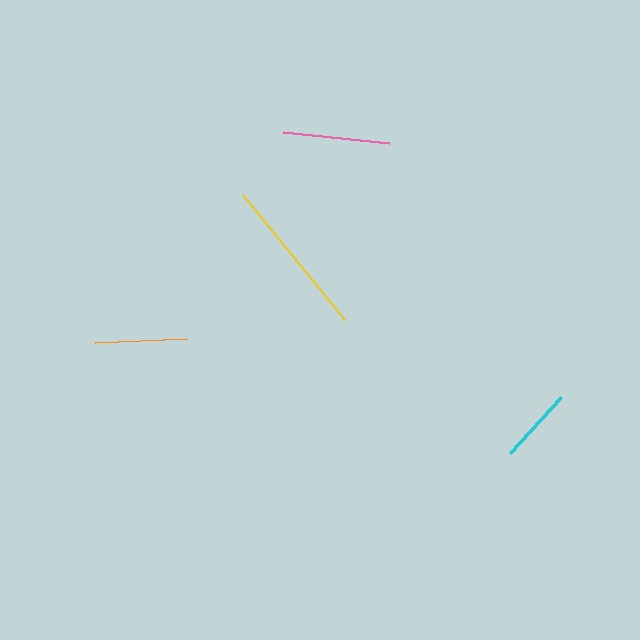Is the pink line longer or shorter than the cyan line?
The pink line is longer than the cyan line.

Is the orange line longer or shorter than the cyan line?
The orange line is longer than the cyan line.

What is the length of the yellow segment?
The yellow segment is approximately 160 pixels long.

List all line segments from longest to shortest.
From longest to shortest: yellow, pink, orange, cyan.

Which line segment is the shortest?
The cyan line is the shortest at approximately 76 pixels.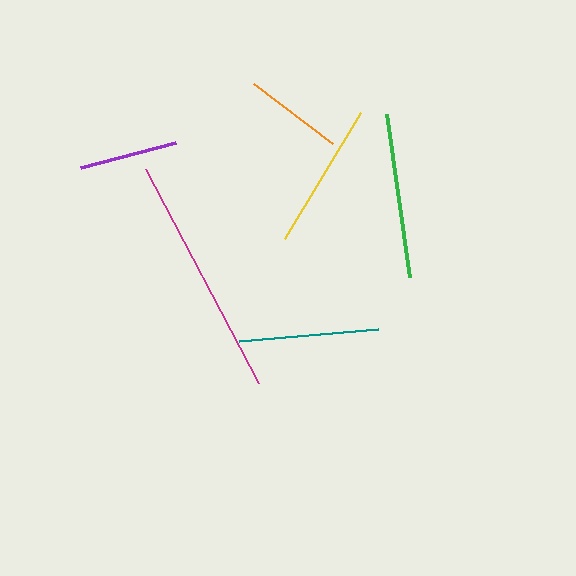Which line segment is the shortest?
The purple line is the shortest at approximately 99 pixels.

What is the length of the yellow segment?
The yellow segment is approximately 147 pixels long.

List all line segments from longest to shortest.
From longest to shortest: magenta, green, yellow, teal, orange, purple.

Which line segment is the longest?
The magenta line is the longest at approximately 242 pixels.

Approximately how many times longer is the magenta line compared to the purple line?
The magenta line is approximately 2.4 times the length of the purple line.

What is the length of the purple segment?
The purple segment is approximately 99 pixels long.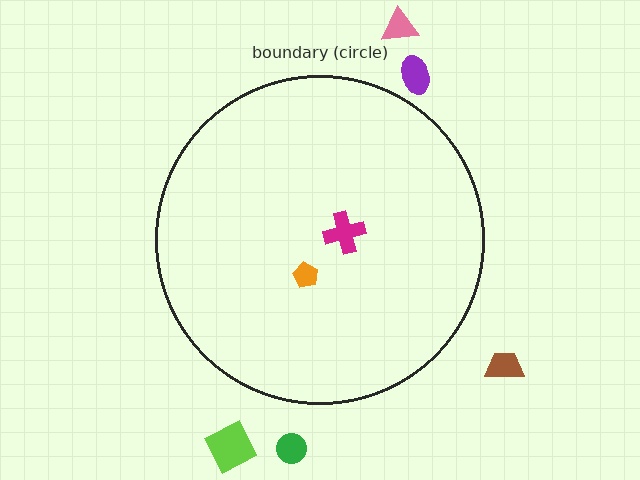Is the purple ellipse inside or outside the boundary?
Outside.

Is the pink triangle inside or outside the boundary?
Outside.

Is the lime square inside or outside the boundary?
Outside.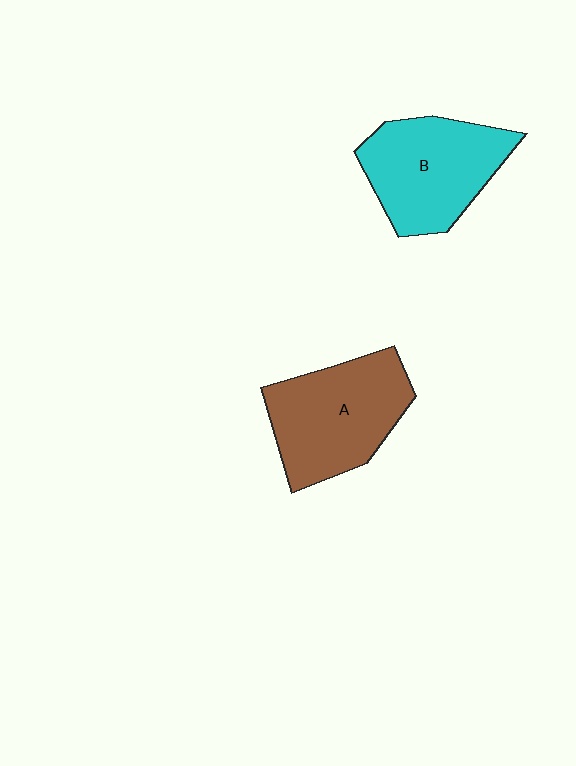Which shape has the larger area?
Shape A (brown).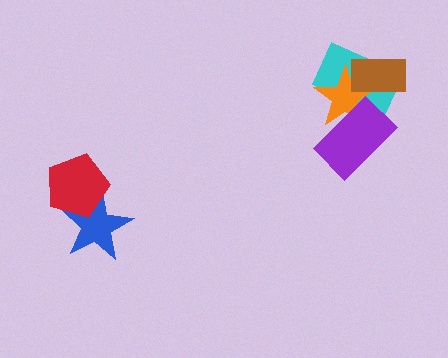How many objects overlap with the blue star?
1 object overlaps with the blue star.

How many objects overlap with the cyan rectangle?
3 objects overlap with the cyan rectangle.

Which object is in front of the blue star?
The red pentagon is in front of the blue star.